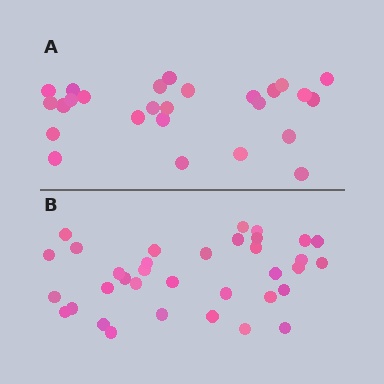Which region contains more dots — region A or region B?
Region B (the bottom region) has more dots.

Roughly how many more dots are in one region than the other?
Region B has roughly 8 or so more dots than region A.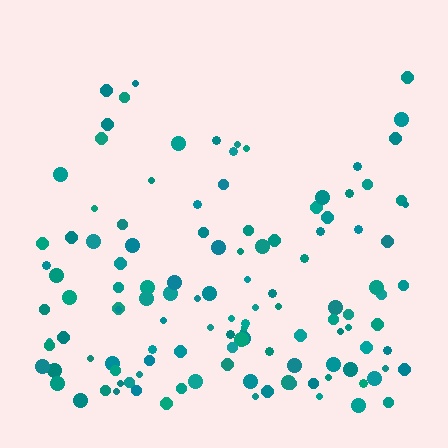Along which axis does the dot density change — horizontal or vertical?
Vertical.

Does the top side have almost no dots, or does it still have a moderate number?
Still a moderate number, just noticeably fewer than the bottom.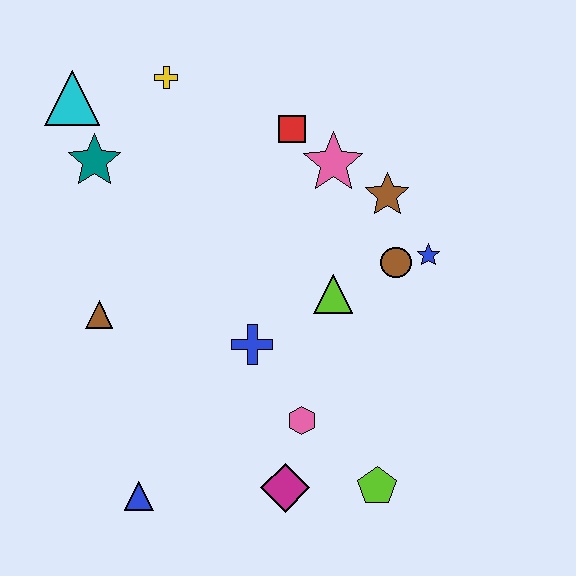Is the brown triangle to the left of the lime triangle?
Yes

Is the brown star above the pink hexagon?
Yes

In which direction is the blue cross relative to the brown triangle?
The blue cross is to the right of the brown triangle.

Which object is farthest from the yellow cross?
The lime pentagon is farthest from the yellow cross.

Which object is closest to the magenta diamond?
The pink hexagon is closest to the magenta diamond.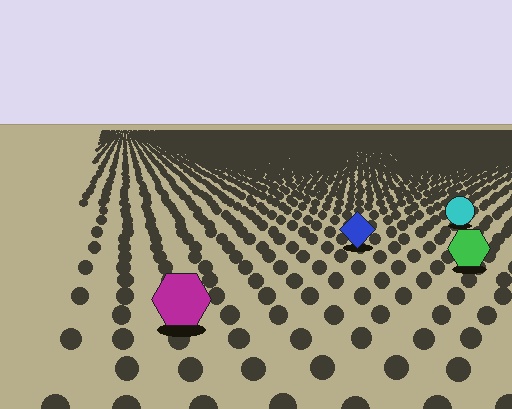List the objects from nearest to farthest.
From nearest to farthest: the magenta hexagon, the green hexagon, the blue diamond, the cyan circle.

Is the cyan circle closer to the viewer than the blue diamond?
No. The blue diamond is closer — you can tell from the texture gradient: the ground texture is coarser near it.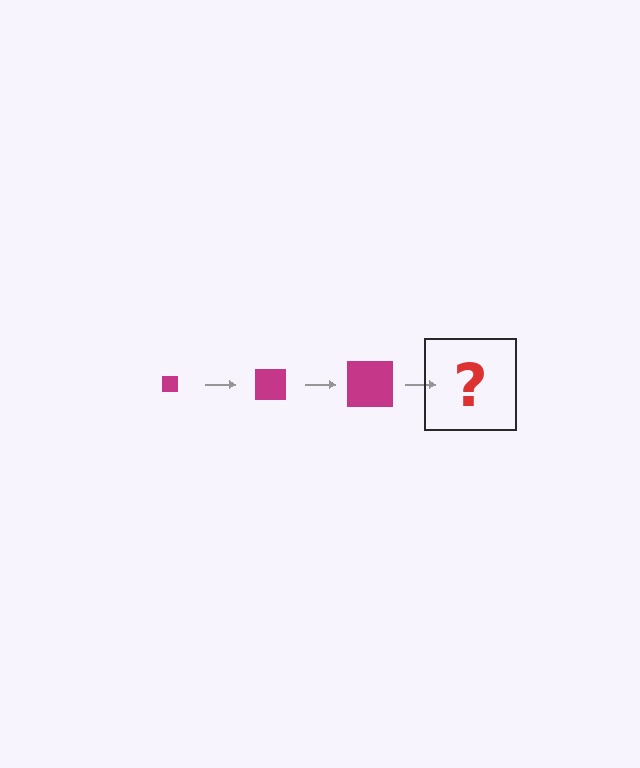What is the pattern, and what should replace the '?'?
The pattern is that the square gets progressively larger each step. The '?' should be a magenta square, larger than the previous one.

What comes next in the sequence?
The next element should be a magenta square, larger than the previous one.